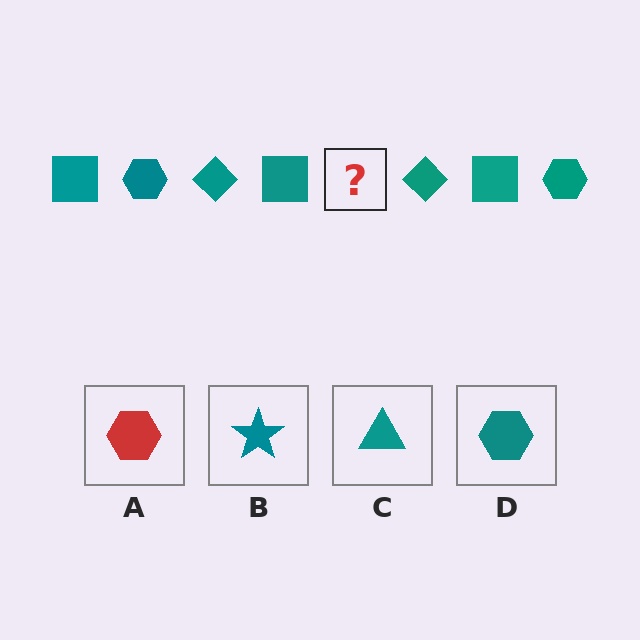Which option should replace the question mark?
Option D.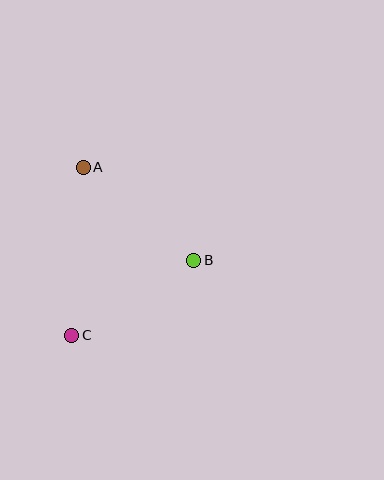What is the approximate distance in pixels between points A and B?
The distance between A and B is approximately 144 pixels.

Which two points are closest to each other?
Points B and C are closest to each other.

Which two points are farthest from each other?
Points A and C are farthest from each other.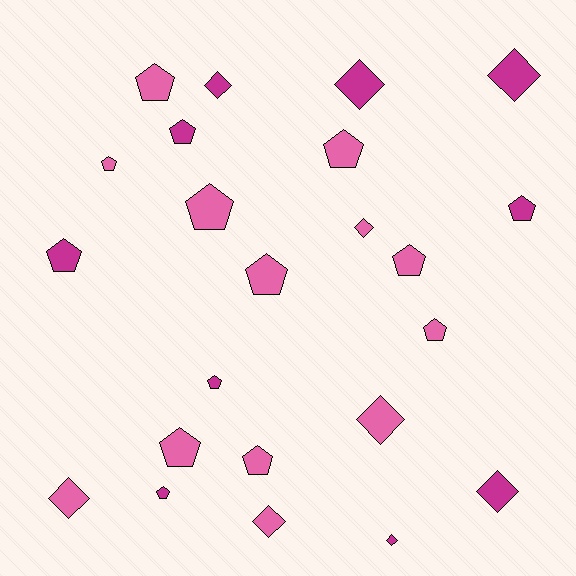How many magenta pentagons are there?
There are 5 magenta pentagons.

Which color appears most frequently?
Pink, with 13 objects.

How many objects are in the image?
There are 23 objects.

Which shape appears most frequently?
Pentagon, with 14 objects.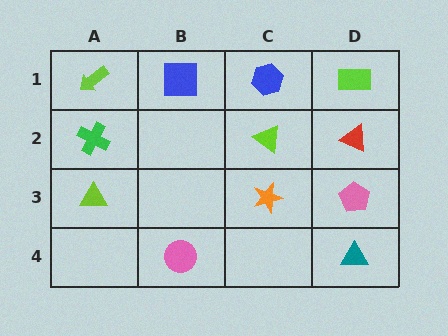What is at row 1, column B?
A blue square.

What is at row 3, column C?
An orange star.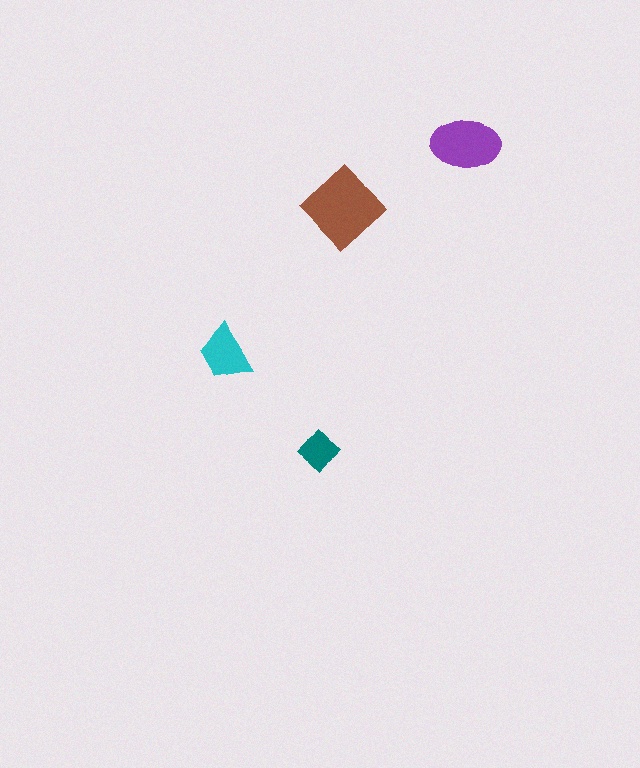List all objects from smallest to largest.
The teal diamond, the cyan trapezoid, the purple ellipse, the brown diamond.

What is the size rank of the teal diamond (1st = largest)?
4th.